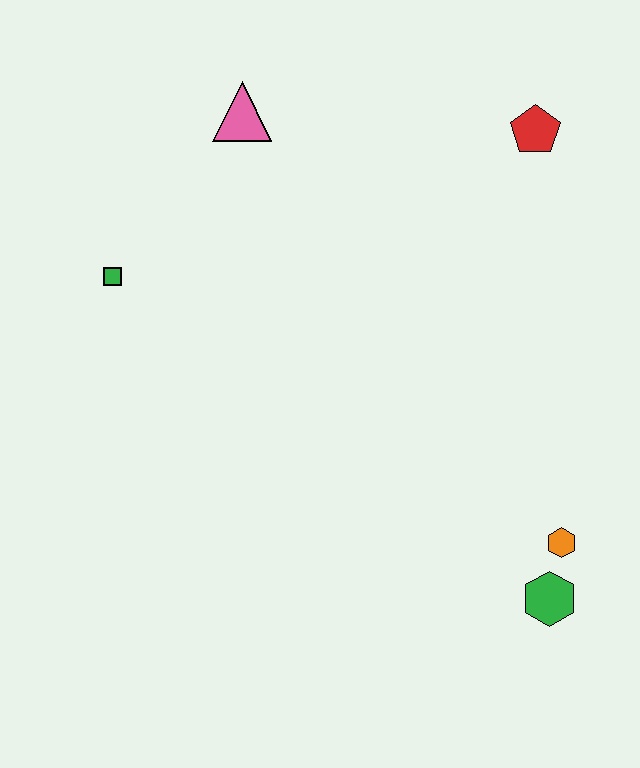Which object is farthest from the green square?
The green hexagon is farthest from the green square.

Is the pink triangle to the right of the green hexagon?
No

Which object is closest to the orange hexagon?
The green hexagon is closest to the orange hexagon.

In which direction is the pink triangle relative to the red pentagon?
The pink triangle is to the left of the red pentagon.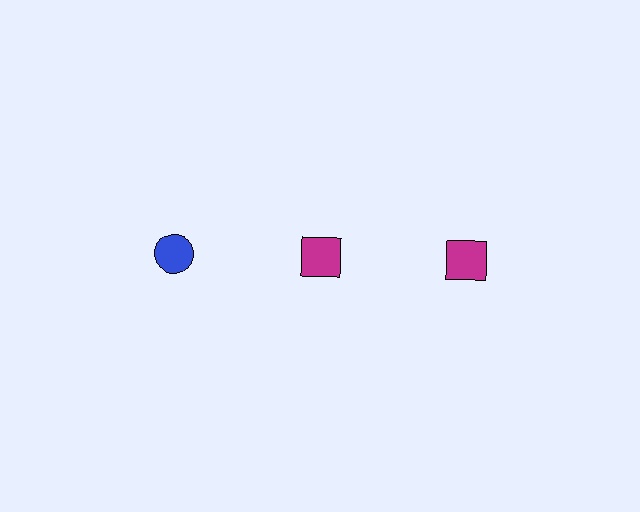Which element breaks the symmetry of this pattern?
The blue circle in the top row, leftmost column breaks the symmetry. All other shapes are magenta squares.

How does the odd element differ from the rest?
It differs in both color (blue instead of magenta) and shape (circle instead of square).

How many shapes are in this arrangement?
There are 3 shapes arranged in a grid pattern.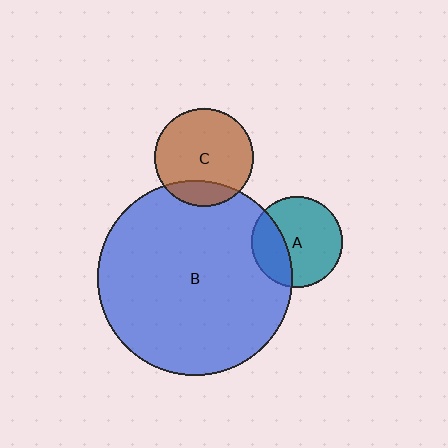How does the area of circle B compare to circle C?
Approximately 3.9 times.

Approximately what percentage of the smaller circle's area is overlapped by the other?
Approximately 15%.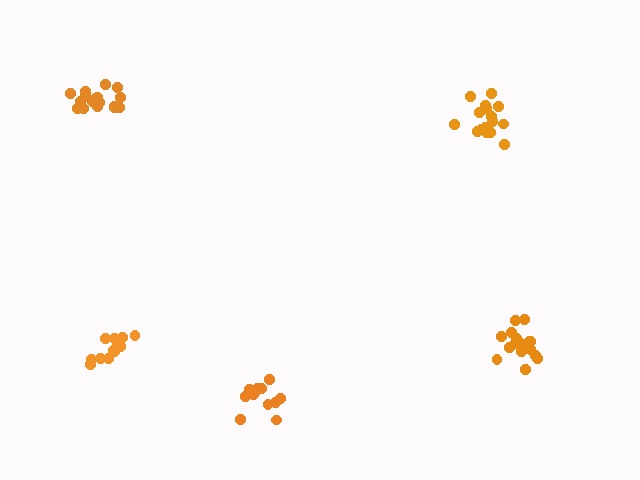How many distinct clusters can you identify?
There are 5 distinct clusters.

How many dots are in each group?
Group 1: 18 dots, Group 2: 14 dots, Group 3: 17 dots, Group 4: 13 dots, Group 5: 18 dots (80 total).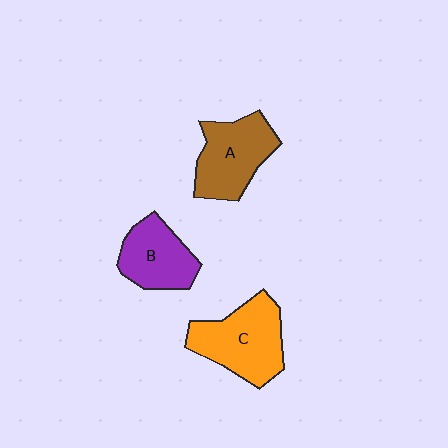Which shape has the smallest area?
Shape B (purple).